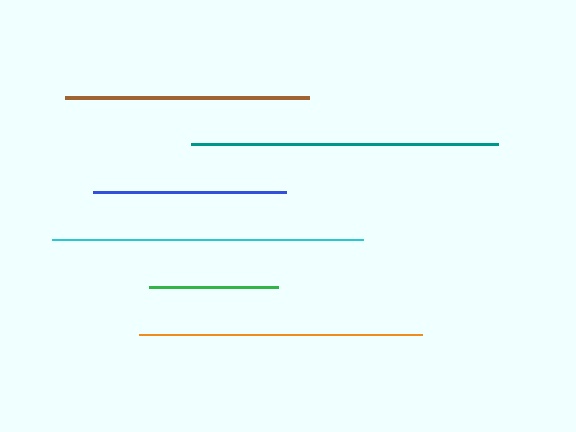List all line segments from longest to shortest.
From longest to shortest: cyan, teal, orange, brown, blue, green.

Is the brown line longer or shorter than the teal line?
The teal line is longer than the brown line.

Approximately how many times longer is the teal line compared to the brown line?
The teal line is approximately 1.3 times the length of the brown line.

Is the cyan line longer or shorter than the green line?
The cyan line is longer than the green line.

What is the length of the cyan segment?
The cyan segment is approximately 311 pixels long.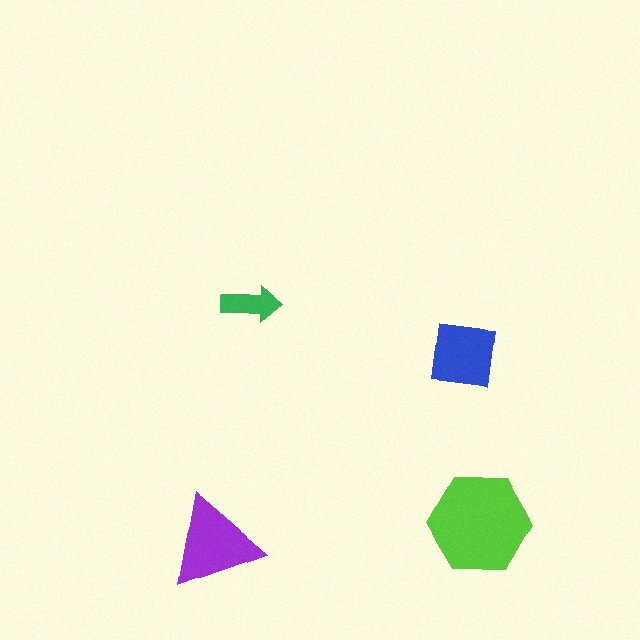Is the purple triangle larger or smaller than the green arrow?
Larger.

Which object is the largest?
The lime hexagon.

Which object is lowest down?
The purple triangle is bottommost.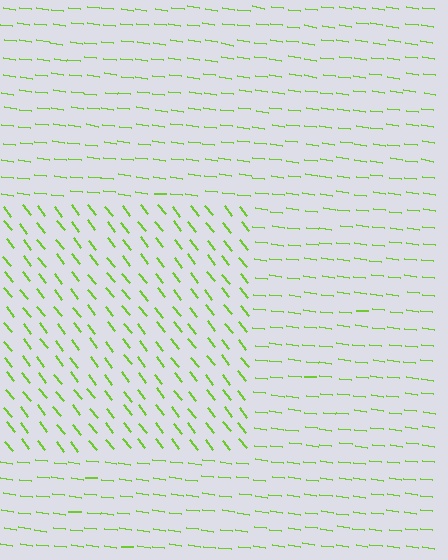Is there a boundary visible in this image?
Yes, there is a texture boundary formed by a change in line orientation.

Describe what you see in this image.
The image is filled with small lime line segments. A rectangle region in the image has lines oriented differently from the surrounding lines, creating a visible texture boundary.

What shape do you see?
I see a rectangle.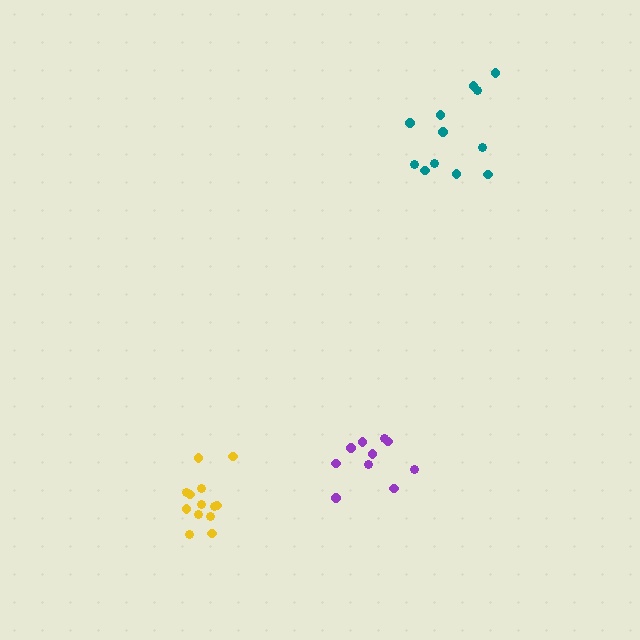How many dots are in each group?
Group 1: 13 dots, Group 2: 10 dots, Group 3: 12 dots (35 total).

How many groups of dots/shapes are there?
There are 3 groups.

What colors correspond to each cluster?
The clusters are colored: yellow, purple, teal.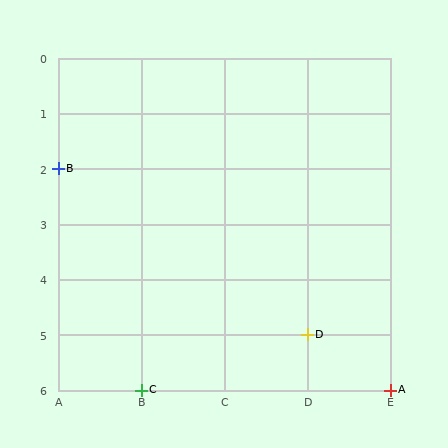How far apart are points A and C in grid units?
Points A and C are 3 columns apart.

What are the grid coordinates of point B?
Point B is at grid coordinates (A, 2).